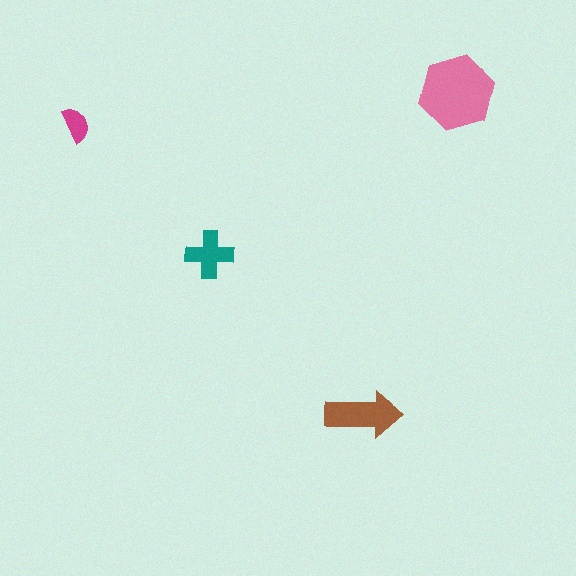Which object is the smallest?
The magenta semicircle.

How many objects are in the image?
There are 4 objects in the image.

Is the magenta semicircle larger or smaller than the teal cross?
Smaller.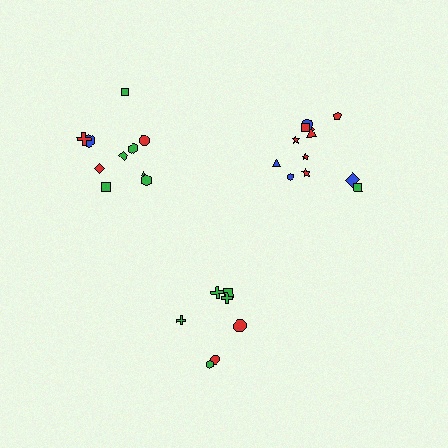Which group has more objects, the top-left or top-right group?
The top-right group.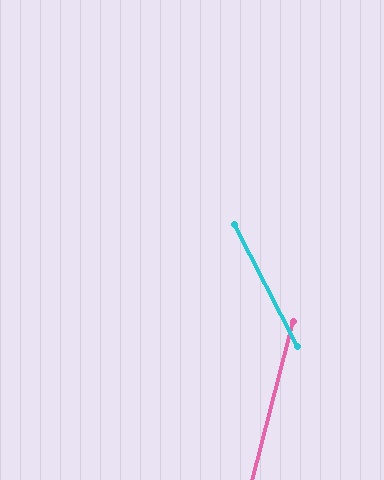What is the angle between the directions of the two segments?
Approximately 42 degrees.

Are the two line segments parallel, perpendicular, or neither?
Neither parallel nor perpendicular — they differ by about 42°.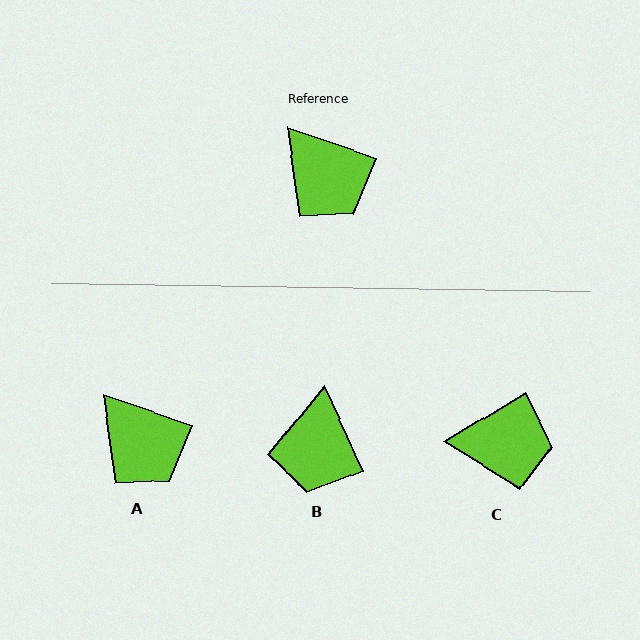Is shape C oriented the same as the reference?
No, it is off by about 50 degrees.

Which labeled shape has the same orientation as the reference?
A.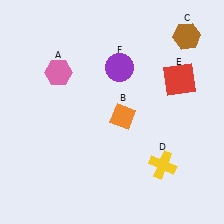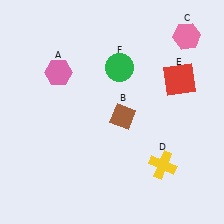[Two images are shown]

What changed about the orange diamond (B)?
In Image 1, B is orange. In Image 2, it changed to brown.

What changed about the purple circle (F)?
In Image 1, F is purple. In Image 2, it changed to green.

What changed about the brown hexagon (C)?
In Image 1, C is brown. In Image 2, it changed to pink.